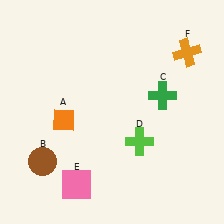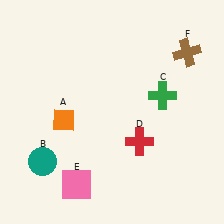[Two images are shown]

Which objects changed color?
B changed from brown to teal. D changed from lime to red. F changed from orange to brown.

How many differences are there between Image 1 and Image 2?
There are 3 differences between the two images.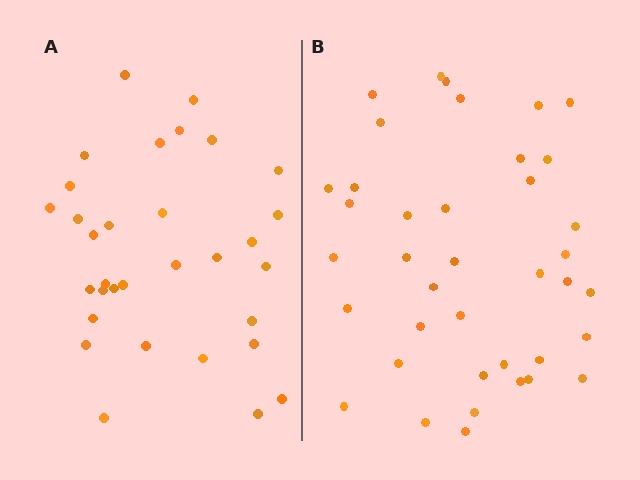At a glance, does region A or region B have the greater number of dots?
Region B (the right region) has more dots.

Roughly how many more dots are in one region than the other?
Region B has roughly 8 or so more dots than region A.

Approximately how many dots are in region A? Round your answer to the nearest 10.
About 30 dots. (The exact count is 32, which rounds to 30.)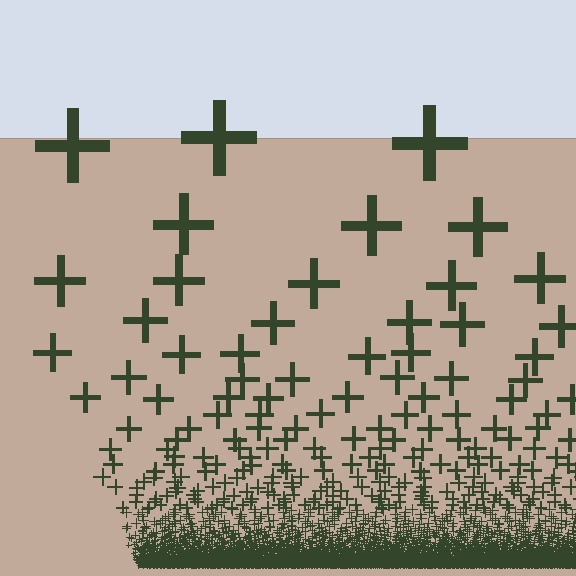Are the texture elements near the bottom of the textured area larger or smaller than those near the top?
Smaller. The gradient is inverted — elements near the bottom are smaller and denser.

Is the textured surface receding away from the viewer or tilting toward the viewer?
The surface appears to tilt toward the viewer. Texture elements get larger and sparser toward the top.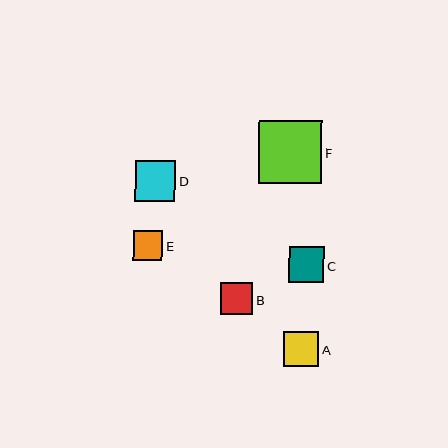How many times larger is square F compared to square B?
Square F is approximately 2.0 times the size of square B.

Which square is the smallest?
Square E is the smallest with a size of approximately 29 pixels.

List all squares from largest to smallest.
From largest to smallest: F, D, C, A, B, E.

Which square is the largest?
Square F is the largest with a size of approximately 63 pixels.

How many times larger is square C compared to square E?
Square C is approximately 1.2 times the size of square E.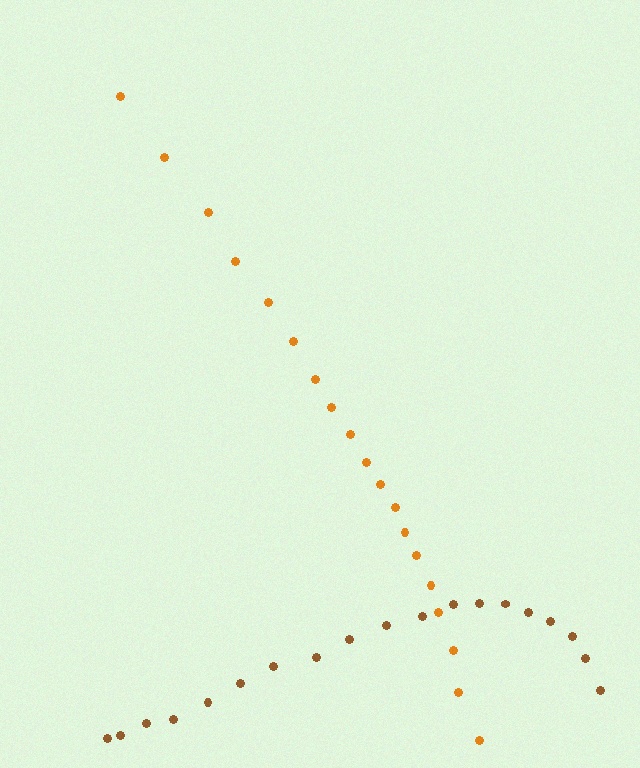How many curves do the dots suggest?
There are 2 distinct paths.